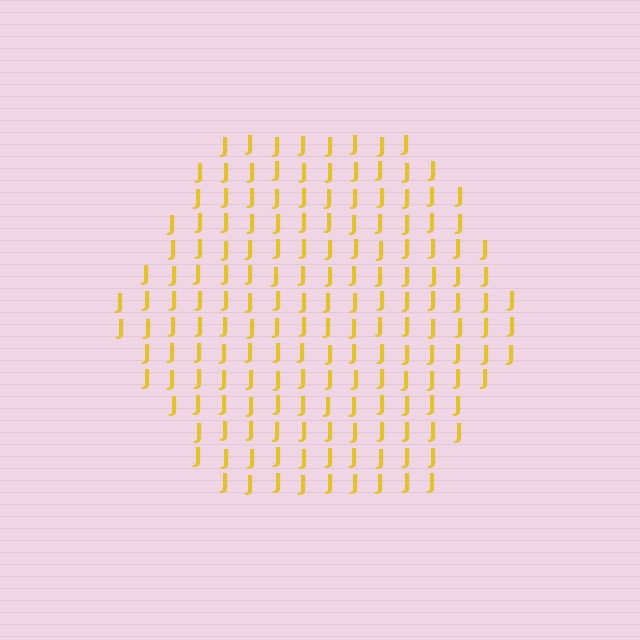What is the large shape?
The large shape is a hexagon.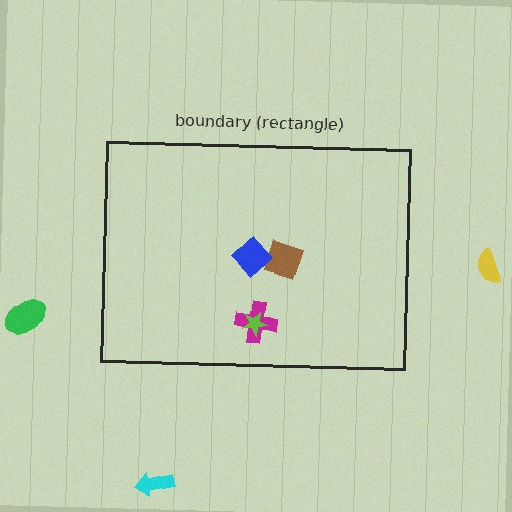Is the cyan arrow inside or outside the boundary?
Outside.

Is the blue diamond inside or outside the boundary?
Inside.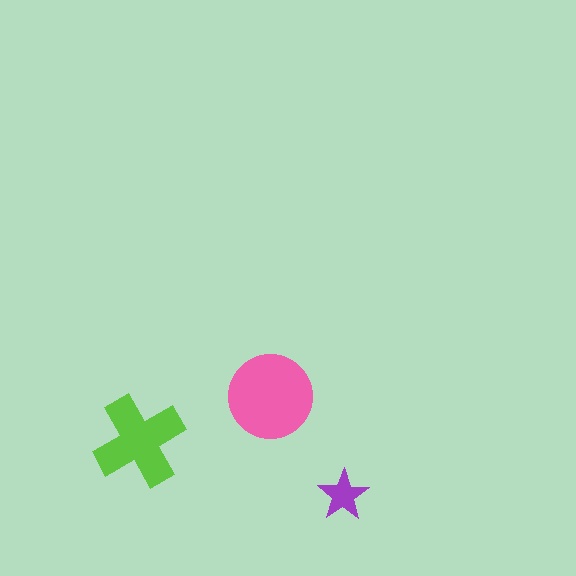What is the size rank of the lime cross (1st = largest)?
2nd.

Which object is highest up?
The pink circle is topmost.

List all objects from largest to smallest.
The pink circle, the lime cross, the purple star.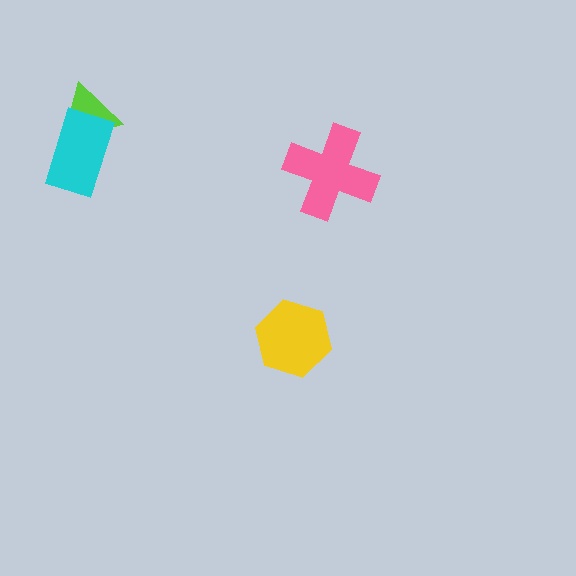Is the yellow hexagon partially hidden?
No, no other shape covers it.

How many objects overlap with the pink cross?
0 objects overlap with the pink cross.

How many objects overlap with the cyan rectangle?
1 object overlaps with the cyan rectangle.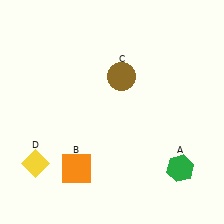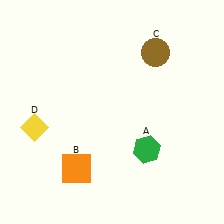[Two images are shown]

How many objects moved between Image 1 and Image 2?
3 objects moved between the two images.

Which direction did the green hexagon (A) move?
The green hexagon (A) moved left.